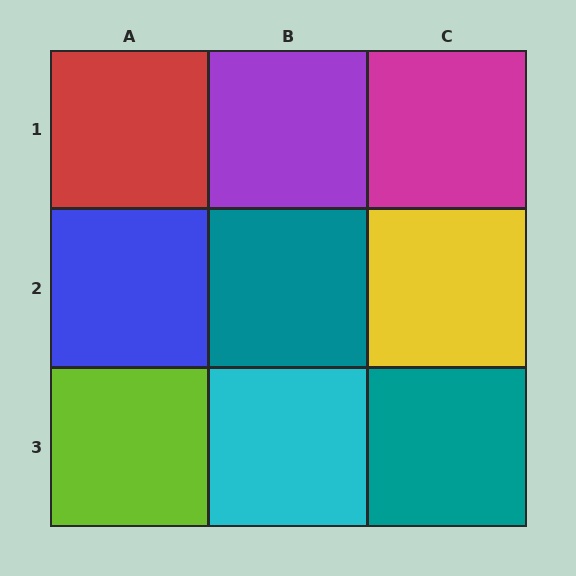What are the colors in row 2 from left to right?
Blue, teal, yellow.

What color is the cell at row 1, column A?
Red.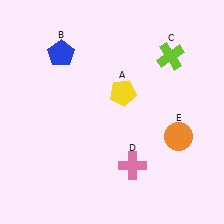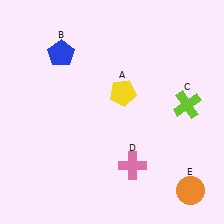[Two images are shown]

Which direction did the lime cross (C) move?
The lime cross (C) moved down.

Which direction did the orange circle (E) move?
The orange circle (E) moved down.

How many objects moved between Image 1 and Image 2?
2 objects moved between the two images.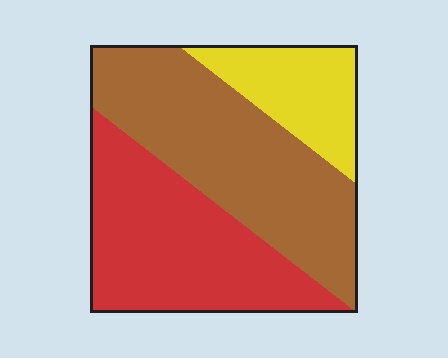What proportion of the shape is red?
Red covers 39% of the shape.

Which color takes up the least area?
Yellow, at roughly 20%.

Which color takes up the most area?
Brown, at roughly 45%.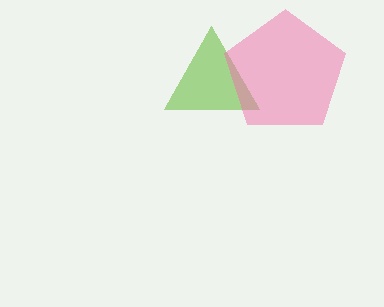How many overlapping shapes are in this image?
There are 2 overlapping shapes in the image.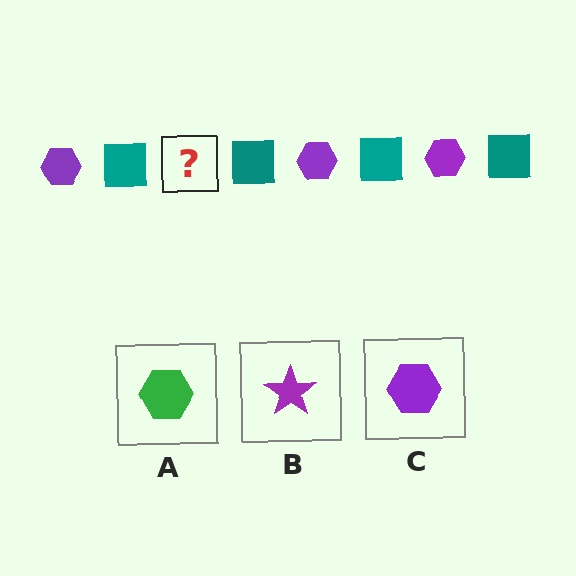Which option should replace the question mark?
Option C.